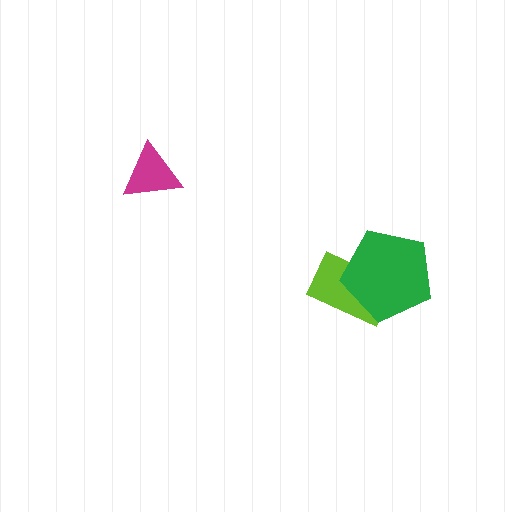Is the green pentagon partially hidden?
No, no other shape covers it.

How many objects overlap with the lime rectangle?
1 object overlaps with the lime rectangle.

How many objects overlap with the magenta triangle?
0 objects overlap with the magenta triangle.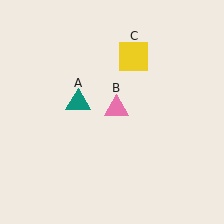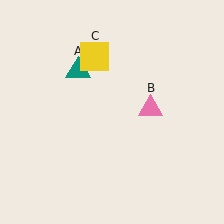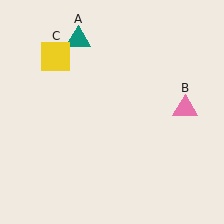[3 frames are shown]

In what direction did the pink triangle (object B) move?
The pink triangle (object B) moved right.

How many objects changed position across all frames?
3 objects changed position: teal triangle (object A), pink triangle (object B), yellow square (object C).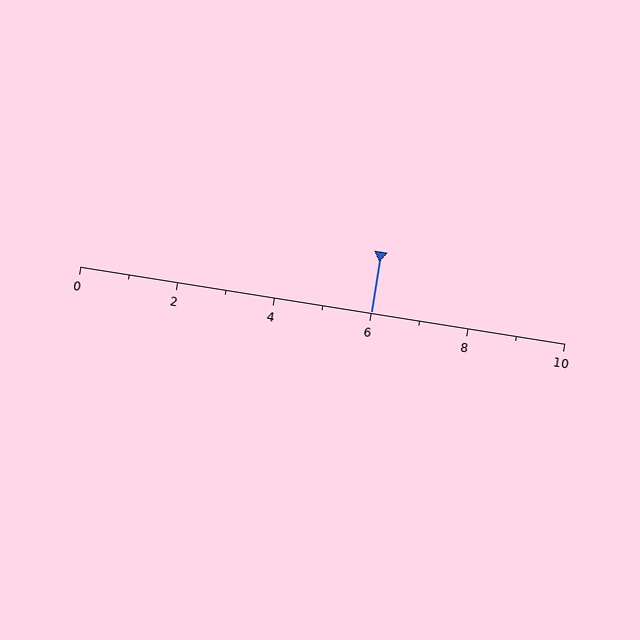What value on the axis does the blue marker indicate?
The marker indicates approximately 6.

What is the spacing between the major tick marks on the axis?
The major ticks are spaced 2 apart.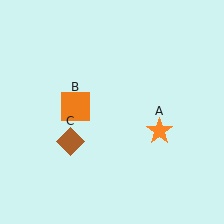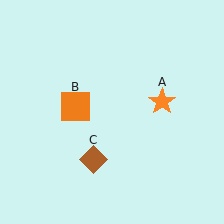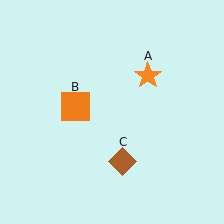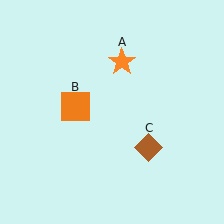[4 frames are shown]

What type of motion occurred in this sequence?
The orange star (object A), brown diamond (object C) rotated counterclockwise around the center of the scene.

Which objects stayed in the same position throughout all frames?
Orange square (object B) remained stationary.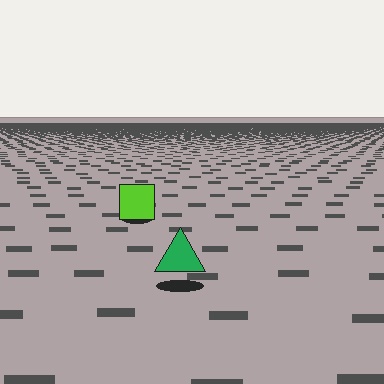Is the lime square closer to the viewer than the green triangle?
No. The green triangle is closer — you can tell from the texture gradient: the ground texture is coarser near it.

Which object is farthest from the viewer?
The lime square is farthest from the viewer. It appears smaller and the ground texture around it is denser.